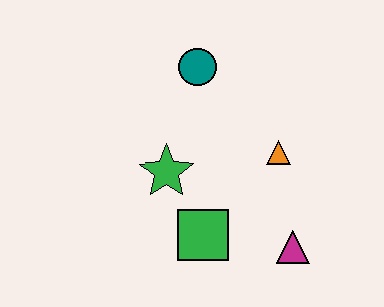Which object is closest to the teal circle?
The green star is closest to the teal circle.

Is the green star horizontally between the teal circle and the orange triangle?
No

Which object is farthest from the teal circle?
The magenta triangle is farthest from the teal circle.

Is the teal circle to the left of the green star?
No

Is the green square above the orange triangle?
No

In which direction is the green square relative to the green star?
The green square is below the green star.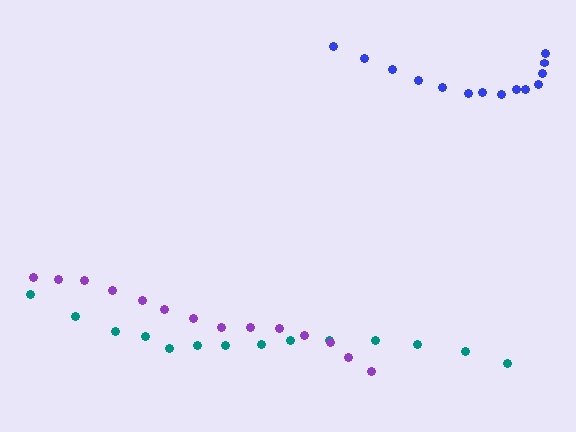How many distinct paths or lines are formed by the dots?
There are 3 distinct paths.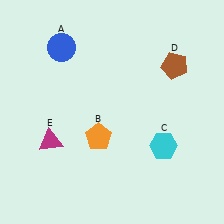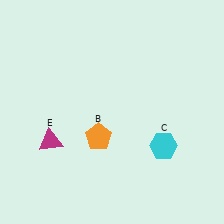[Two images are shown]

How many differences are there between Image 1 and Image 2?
There are 2 differences between the two images.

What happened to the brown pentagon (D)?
The brown pentagon (D) was removed in Image 2. It was in the top-right area of Image 1.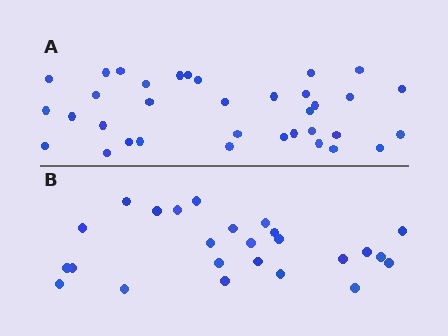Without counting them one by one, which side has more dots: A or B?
Region A (the top region) has more dots.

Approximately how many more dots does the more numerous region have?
Region A has roughly 10 or so more dots than region B.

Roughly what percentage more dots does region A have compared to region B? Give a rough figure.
About 40% more.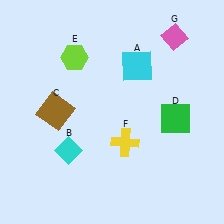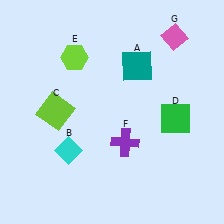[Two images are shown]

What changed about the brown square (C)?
In Image 1, C is brown. In Image 2, it changed to lime.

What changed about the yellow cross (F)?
In Image 1, F is yellow. In Image 2, it changed to purple.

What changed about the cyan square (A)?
In Image 1, A is cyan. In Image 2, it changed to teal.